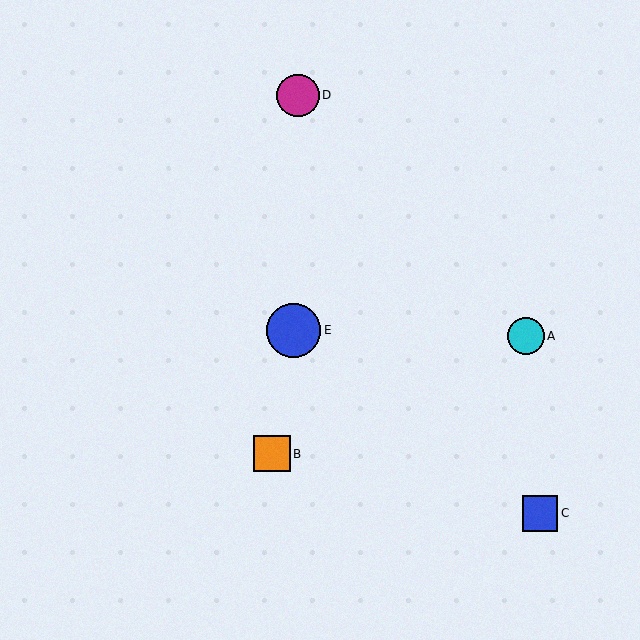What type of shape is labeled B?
Shape B is an orange square.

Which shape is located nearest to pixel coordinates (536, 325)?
The cyan circle (labeled A) at (526, 336) is nearest to that location.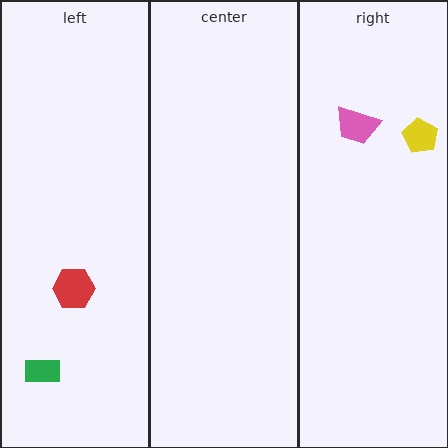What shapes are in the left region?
The green rectangle, the red hexagon.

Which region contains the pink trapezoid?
The right region.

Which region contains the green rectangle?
The left region.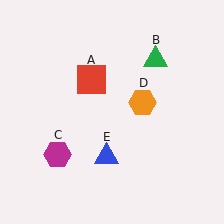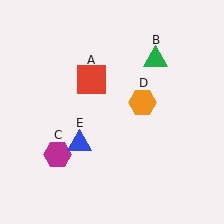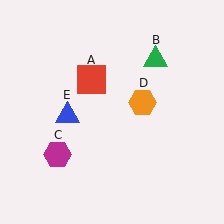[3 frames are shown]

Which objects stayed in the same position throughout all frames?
Red square (object A) and green triangle (object B) and magenta hexagon (object C) and orange hexagon (object D) remained stationary.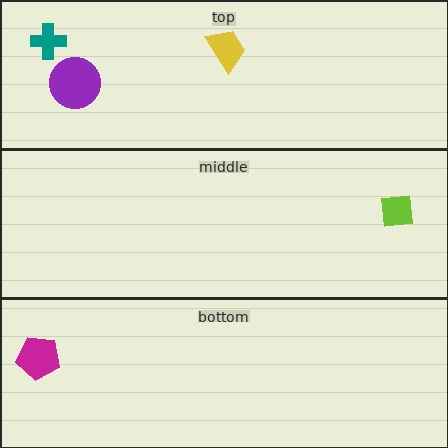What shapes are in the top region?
The purple circle, the teal cross, the yellow trapezoid.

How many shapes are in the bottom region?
1.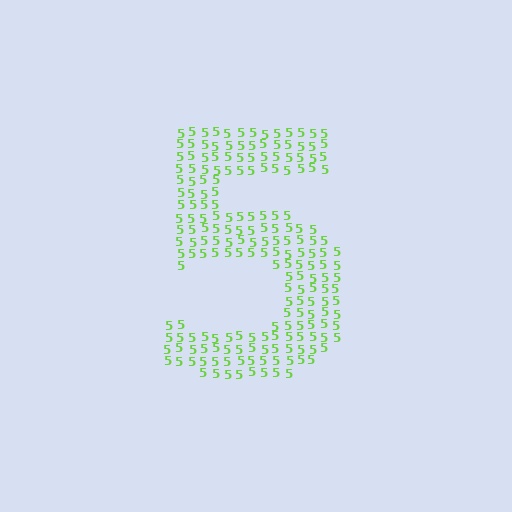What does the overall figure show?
The overall figure shows the digit 5.